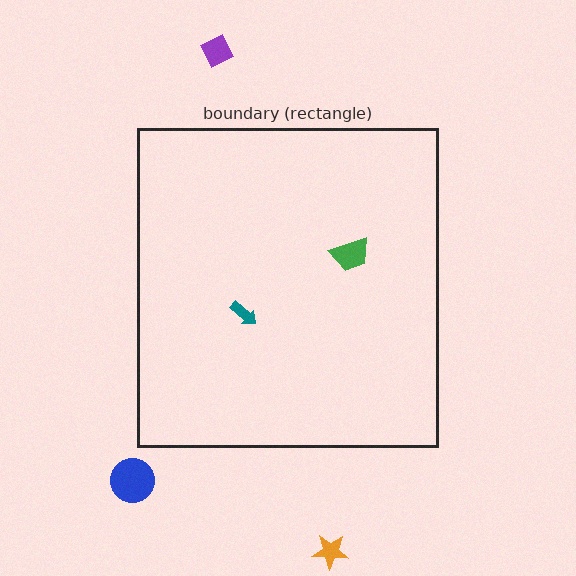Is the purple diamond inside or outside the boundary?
Outside.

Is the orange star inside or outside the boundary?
Outside.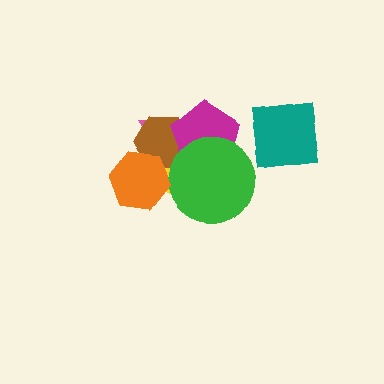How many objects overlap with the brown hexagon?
5 objects overlap with the brown hexagon.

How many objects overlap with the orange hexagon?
3 objects overlap with the orange hexagon.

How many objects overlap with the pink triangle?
5 objects overlap with the pink triangle.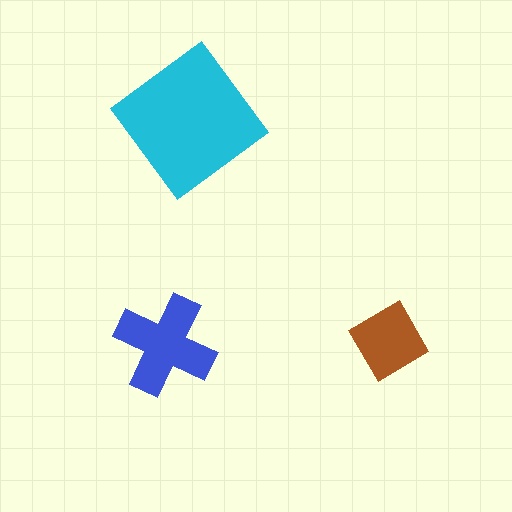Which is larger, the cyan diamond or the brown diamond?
The cyan diamond.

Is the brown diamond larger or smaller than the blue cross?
Smaller.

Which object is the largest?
The cyan diamond.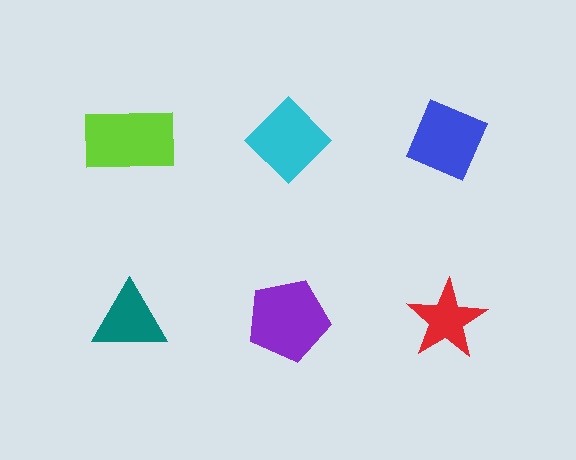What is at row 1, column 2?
A cyan diamond.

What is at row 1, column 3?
A blue diamond.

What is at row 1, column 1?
A lime rectangle.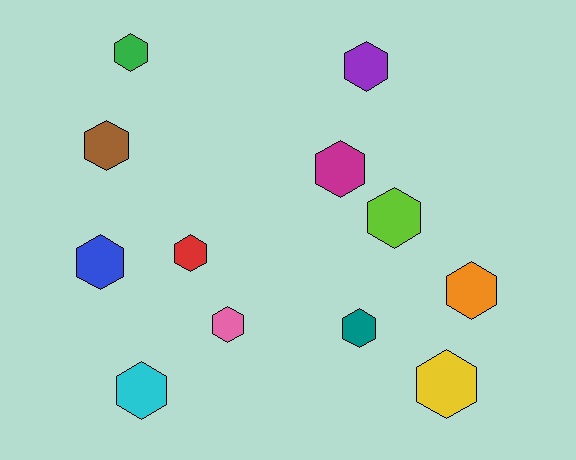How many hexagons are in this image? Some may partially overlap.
There are 12 hexagons.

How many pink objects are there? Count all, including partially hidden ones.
There is 1 pink object.